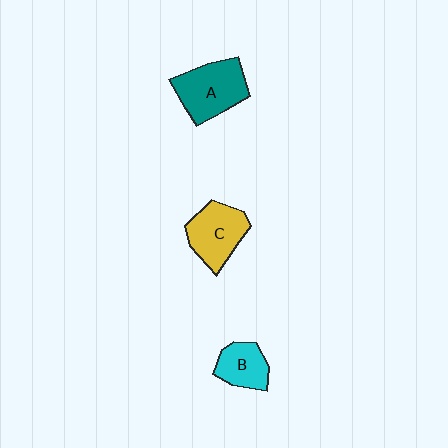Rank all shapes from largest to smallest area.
From largest to smallest: A (teal), C (yellow), B (cyan).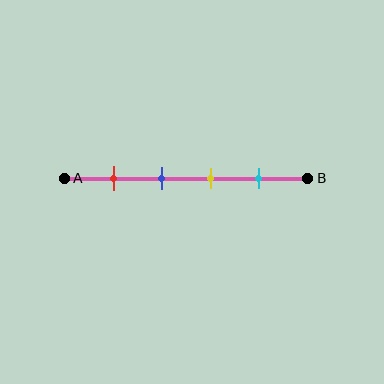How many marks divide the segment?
There are 4 marks dividing the segment.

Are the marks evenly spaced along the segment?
Yes, the marks are approximately evenly spaced.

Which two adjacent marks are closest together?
The blue and yellow marks are the closest adjacent pair.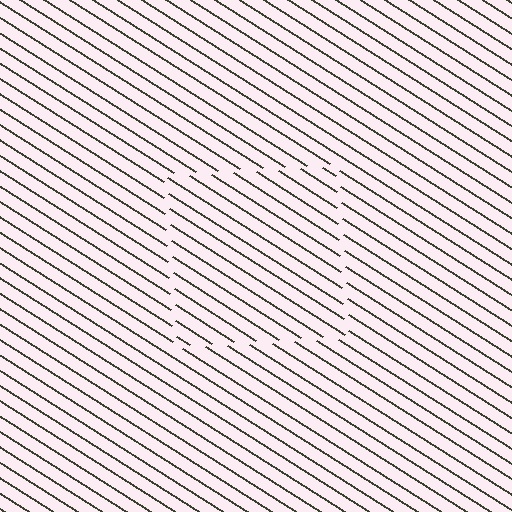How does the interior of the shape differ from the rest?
The interior of the shape contains the same grating, shifted by half a period — the contour is defined by the phase discontinuity where line-ends from the inner and outer gratings abut.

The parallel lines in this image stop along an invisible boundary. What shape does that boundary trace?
An illusory square. The interior of the shape contains the same grating, shifted by half a period — the contour is defined by the phase discontinuity where line-ends from the inner and outer gratings abut.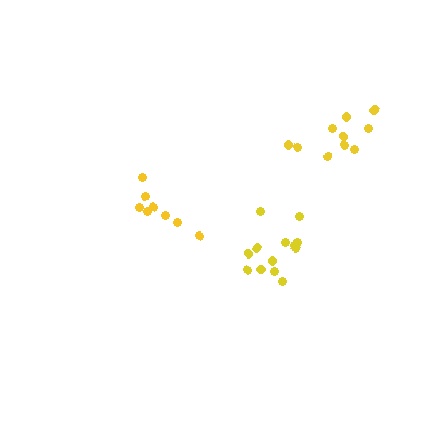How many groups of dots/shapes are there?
There are 3 groups.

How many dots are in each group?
Group 1: 8 dots, Group 2: 10 dots, Group 3: 13 dots (31 total).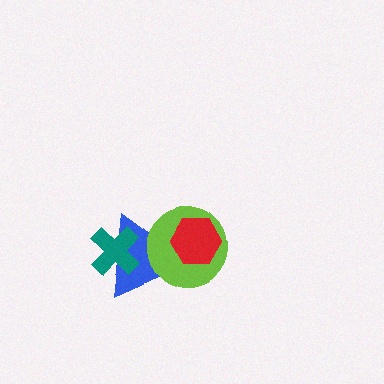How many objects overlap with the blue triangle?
3 objects overlap with the blue triangle.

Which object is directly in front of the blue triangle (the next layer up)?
The teal cross is directly in front of the blue triangle.